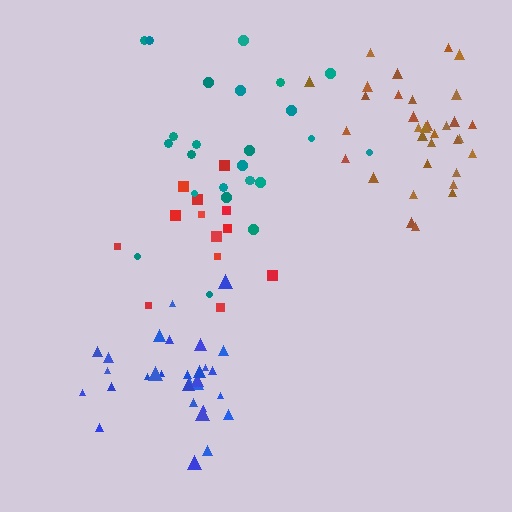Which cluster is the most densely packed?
Brown.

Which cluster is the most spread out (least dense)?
Teal.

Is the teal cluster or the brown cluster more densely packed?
Brown.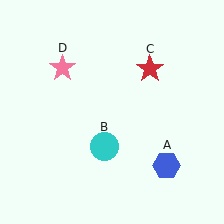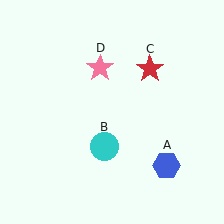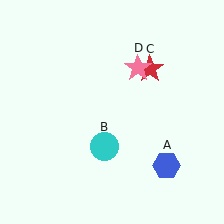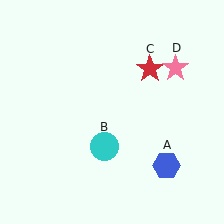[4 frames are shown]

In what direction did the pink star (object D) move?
The pink star (object D) moved right.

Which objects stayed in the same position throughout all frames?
Blue hexagon (object A) and cyan circle (object B) and red star (object C) remained stationary.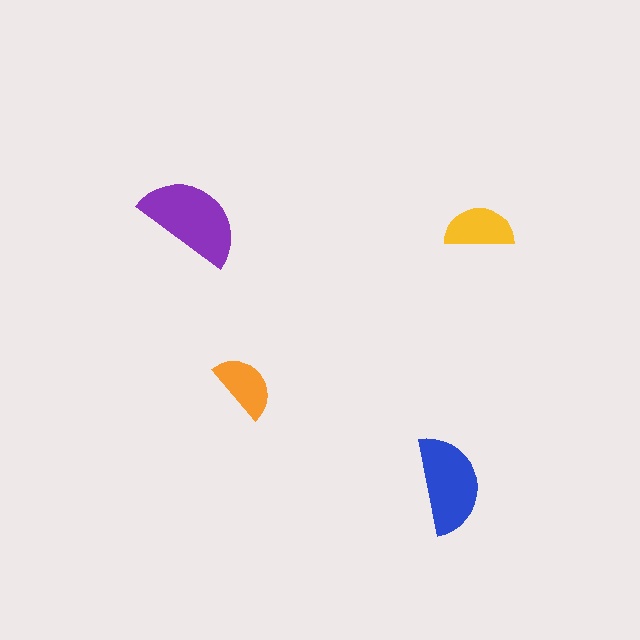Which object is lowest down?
The blue semicircle is bottommost.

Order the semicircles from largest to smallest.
the purple one, the blue one, the yellow one, the orange one.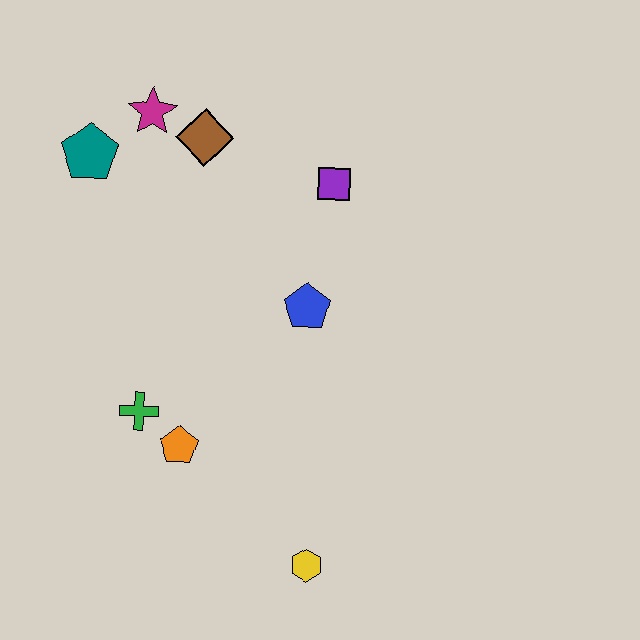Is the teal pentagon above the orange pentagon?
Yes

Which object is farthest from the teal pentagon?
The yellow hexagon is farthest from the teal pentagon.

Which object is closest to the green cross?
The orange pentagon is closest to the green cross.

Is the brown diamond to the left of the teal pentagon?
No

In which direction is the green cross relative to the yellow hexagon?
The green cross is to the left of the yellow hexagon.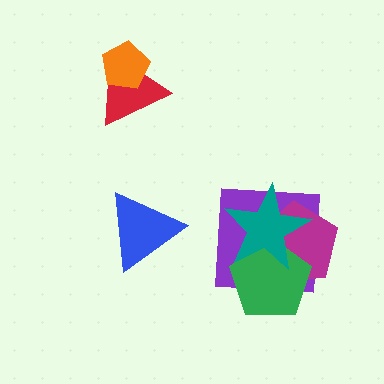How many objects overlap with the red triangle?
1 object overlaps with the red triangle.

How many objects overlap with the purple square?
3 objects overlap with the purple square.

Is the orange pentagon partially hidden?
No, no other shape covers it.